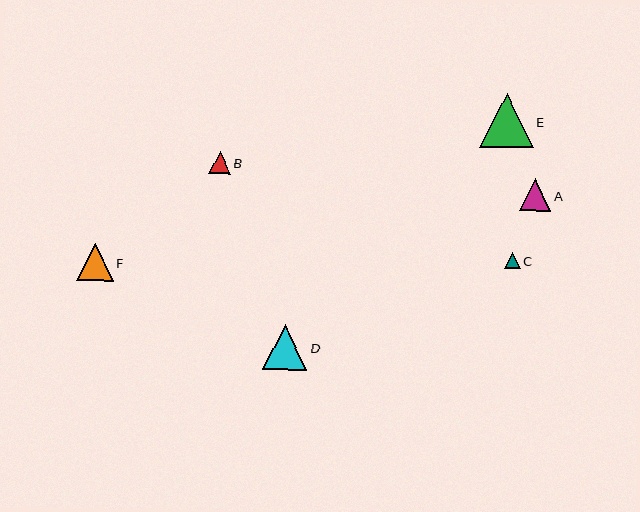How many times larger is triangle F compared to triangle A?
Triangle F is approximately 1.2 times the size of triangle A.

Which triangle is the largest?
Triangle E is the largest with a size of approximately 54 pixels.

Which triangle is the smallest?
Triangle C is the smallest with a size of approximately 16 pixels.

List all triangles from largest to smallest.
From largest to smallest: E, D, F, A, B, C.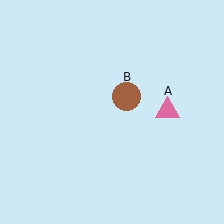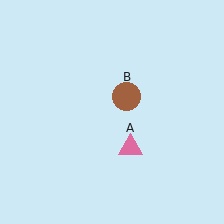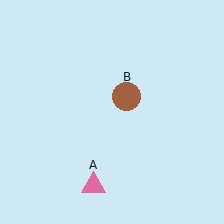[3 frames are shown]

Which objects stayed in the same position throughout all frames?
Brown circle (object B) remained stationary.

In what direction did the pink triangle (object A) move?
The pink triangle (object A) moved down and to the left.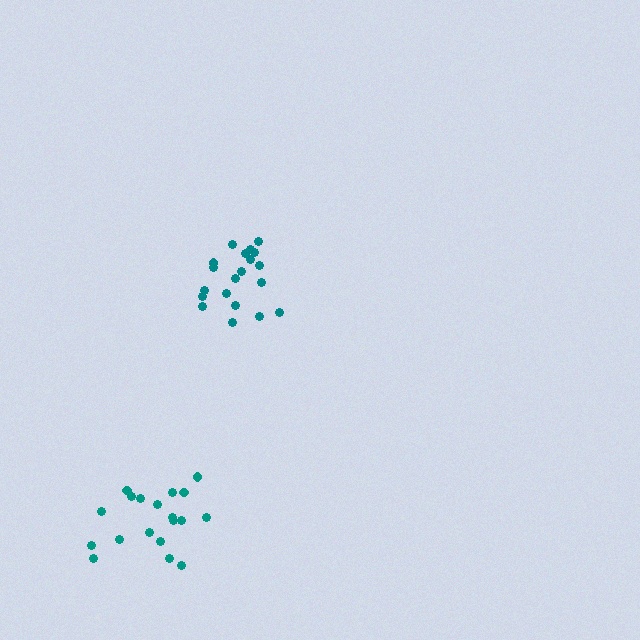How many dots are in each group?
Group 1: 20 dots, Group 2: 19 dots (39 total).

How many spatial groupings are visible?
There are 2 spatial groupings.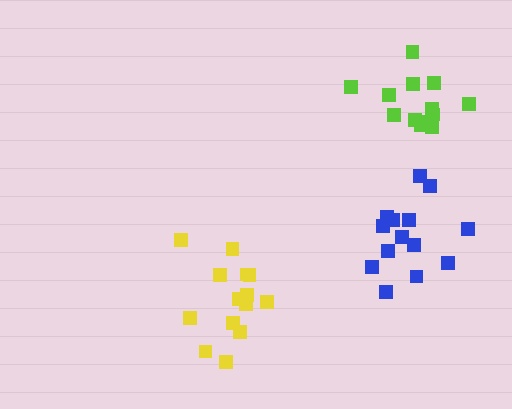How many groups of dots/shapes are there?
There are 3 groups.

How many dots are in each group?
Group 1: 14 dots, Group 2: 13 dots, Group 3: 14 dots (41 total).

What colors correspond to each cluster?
The clusters are colored: yellow, lime, blue.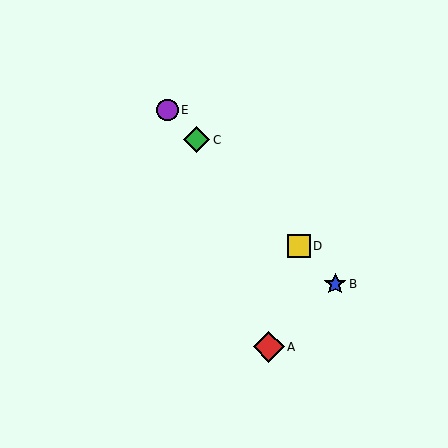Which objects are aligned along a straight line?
Objects B, C, D, E are aligned along a straight line.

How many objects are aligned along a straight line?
4 objects (B, C, D, E) are aligned along a straight line.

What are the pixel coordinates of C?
Object C is at (196, 140).